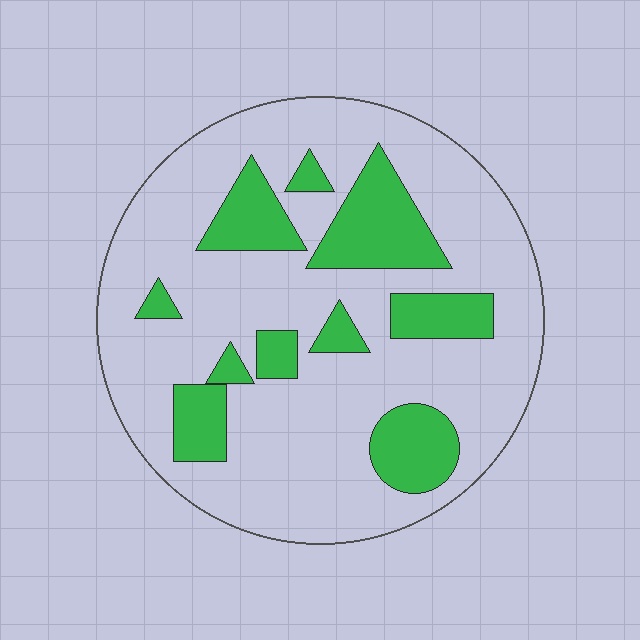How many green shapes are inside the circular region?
10.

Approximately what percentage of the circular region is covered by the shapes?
Approximately 25%.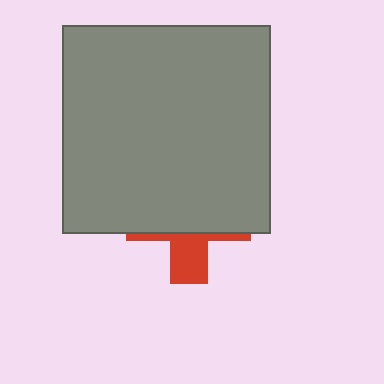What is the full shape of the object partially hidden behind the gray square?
The partially hidden object is a red cross.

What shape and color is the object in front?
The object in front is a gray square.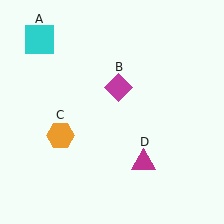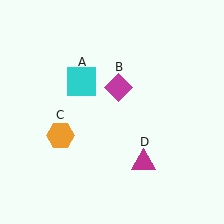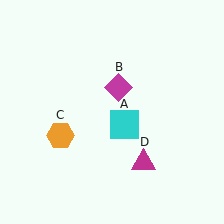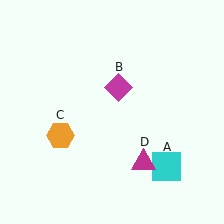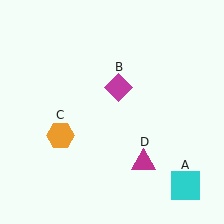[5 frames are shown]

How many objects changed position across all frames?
1 object changed position: cyan square (object A).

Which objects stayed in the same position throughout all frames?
Magenta diamond (object B) and orange hexagon (object C) and magenta triangle (object D) remained stationary.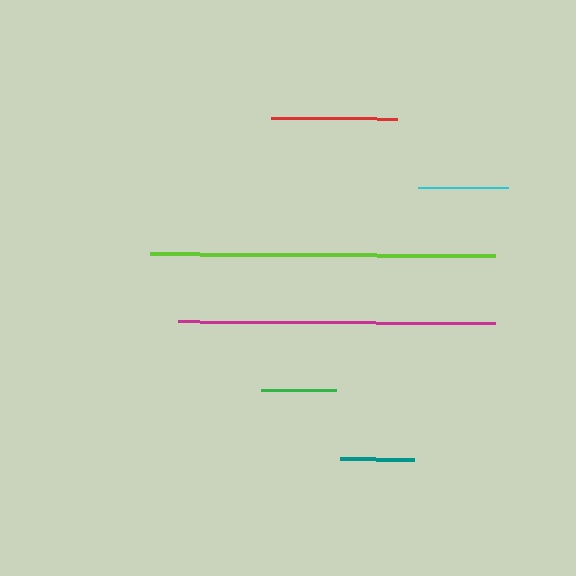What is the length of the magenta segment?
The magenta segment is approximately 316 pixels long.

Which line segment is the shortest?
The teal line is the shortest at approximately 74 pixels.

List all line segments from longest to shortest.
From longest to shortest: lime, magenta, red, cyan, green, teal.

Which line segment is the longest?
The lime line is the longest at approximately 345 pixels.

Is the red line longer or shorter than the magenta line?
The magenta line is longer than the red line.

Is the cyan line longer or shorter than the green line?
The cyan line is longer than the green line.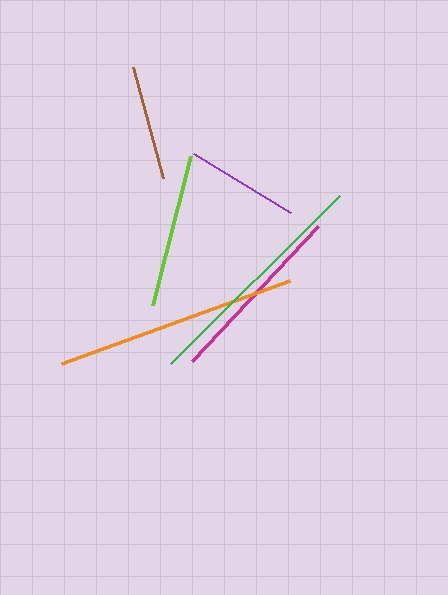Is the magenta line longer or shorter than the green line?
The green line is longer than the magenta line.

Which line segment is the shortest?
The purple line is the shortest at approximately 114 pixels.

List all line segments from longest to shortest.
From longest to shortest: orange, green, magenta, lime, brown, purple.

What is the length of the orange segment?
The orange segment is approximately 243 pixels long.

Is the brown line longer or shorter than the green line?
The green line is longer than the brown line.